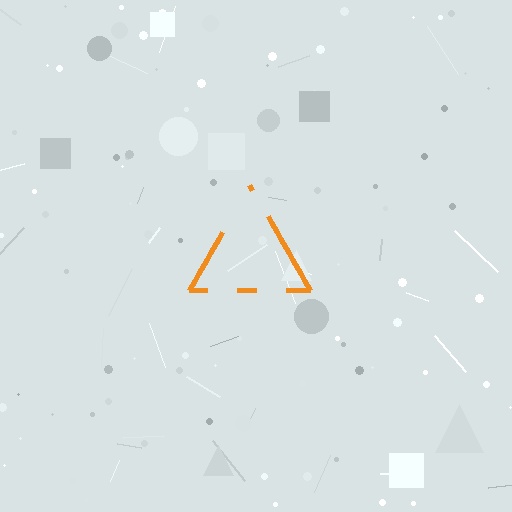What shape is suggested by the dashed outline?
The dashed outline suggests a triangle.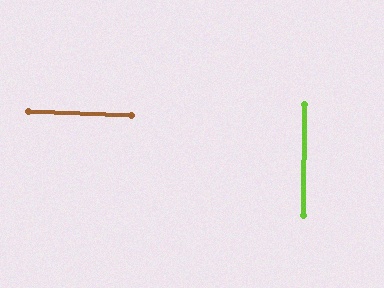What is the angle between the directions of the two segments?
Approximately 89 degrees.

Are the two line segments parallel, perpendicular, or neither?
Perpendicular — they meet at approximately 89°.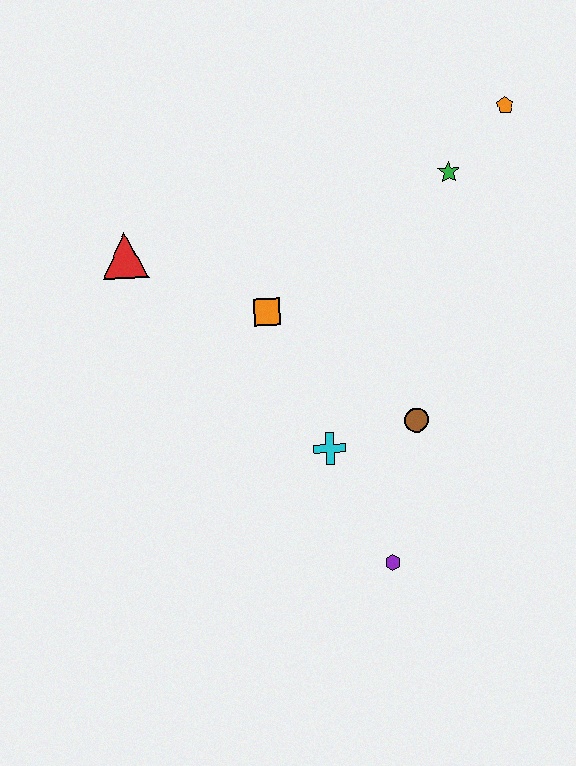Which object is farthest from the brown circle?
The red triangle is farthest from the brown circle.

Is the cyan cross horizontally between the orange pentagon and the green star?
No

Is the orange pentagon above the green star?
Yes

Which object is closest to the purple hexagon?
The cyan cross is closest to the purple hexagon.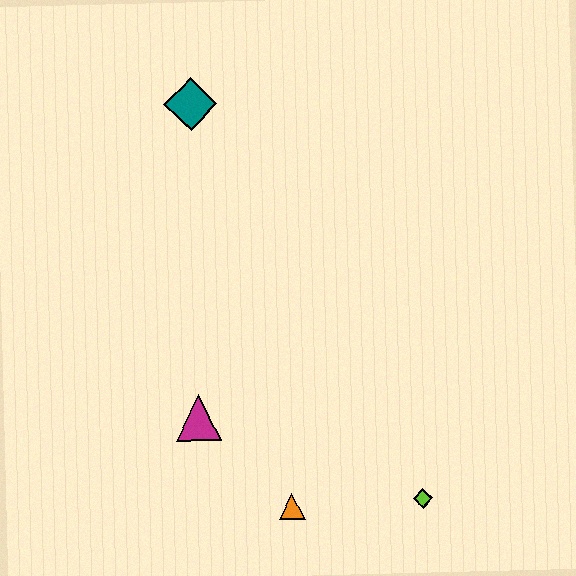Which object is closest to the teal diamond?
The magenta triangle is closest to the teal diamond.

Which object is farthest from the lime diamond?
The teal diamond is farthest from the lime diamond.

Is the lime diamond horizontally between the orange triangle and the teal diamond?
No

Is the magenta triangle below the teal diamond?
Yes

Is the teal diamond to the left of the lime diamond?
Yes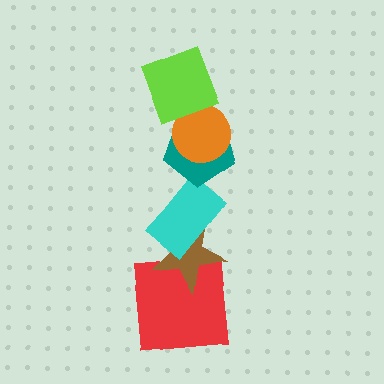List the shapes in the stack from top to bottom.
From top to bottom: the lime square, the orange circle, the teal pentagon, the cyan rectangle, the brown star, the red square.